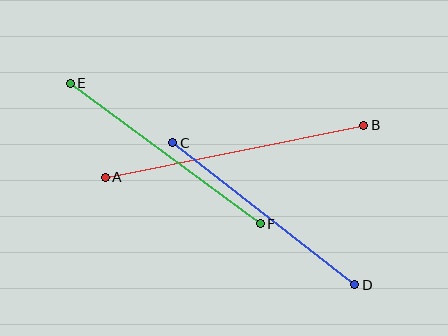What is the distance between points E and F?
The distance is approximately 236 pixels.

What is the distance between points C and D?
The distance is approximately 231 pixels.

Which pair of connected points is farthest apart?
Points A and B are farthest apart.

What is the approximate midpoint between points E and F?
The midpoint is at approximately (165, 154) pixels.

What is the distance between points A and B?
The distance is approximately 264 pixels.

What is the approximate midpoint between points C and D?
The midpoint is at approximately (264, 214) pixels.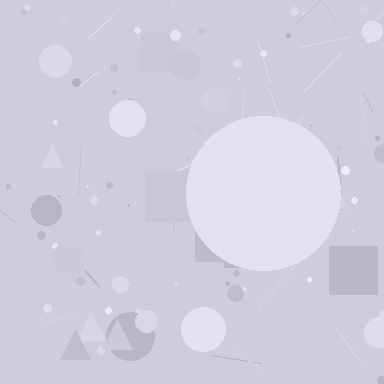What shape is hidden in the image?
A circle is hidden in the image.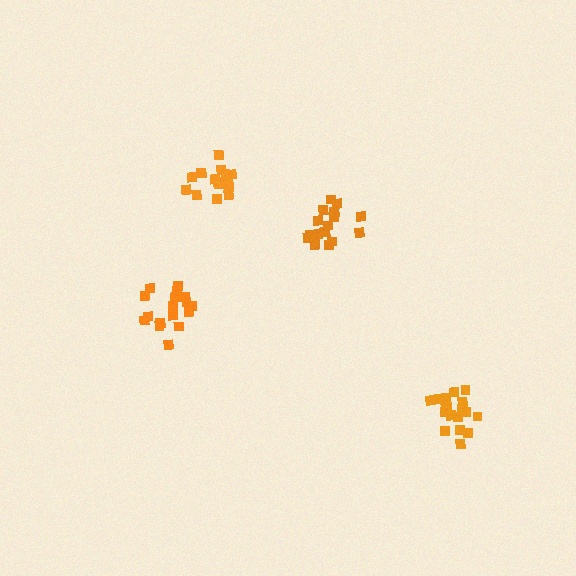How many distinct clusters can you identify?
There are 4 distinct clusters.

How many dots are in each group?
Group 1: 15 dots, Group 2: 17 dots, Group 3: 20 dots, Group 4: 17 dots (69 total).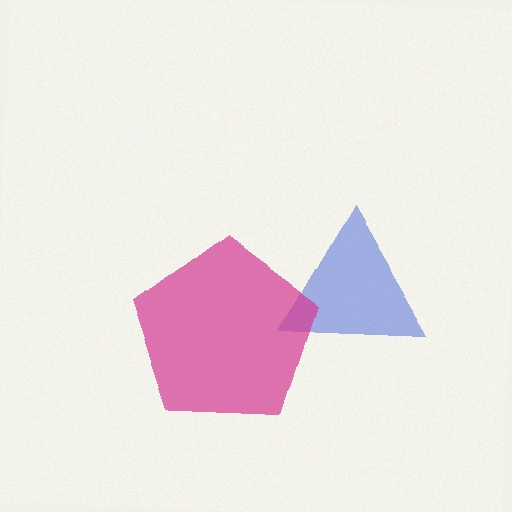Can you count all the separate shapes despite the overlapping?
Yes, there are 2 separate shapes.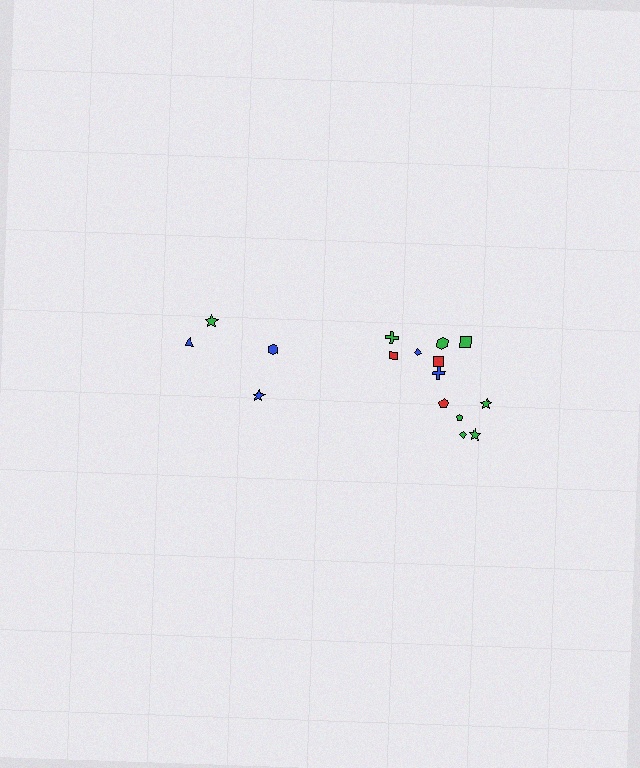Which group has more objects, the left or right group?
The right group.